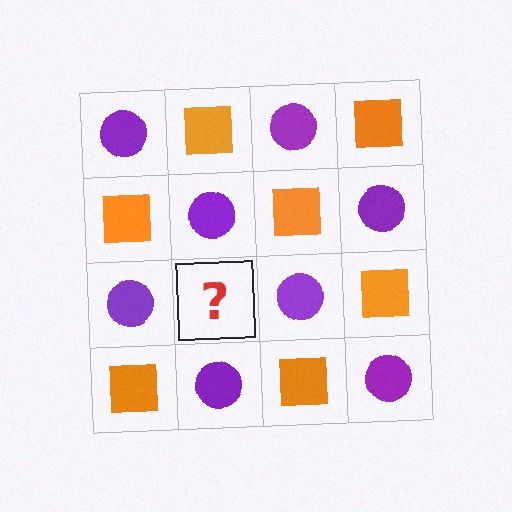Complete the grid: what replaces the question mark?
The question mark should be replaced with an orange square.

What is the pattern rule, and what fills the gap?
The rule is that it alternates purple circle and orange square in a checkerboard pattern. The gap should be filled with an orange square.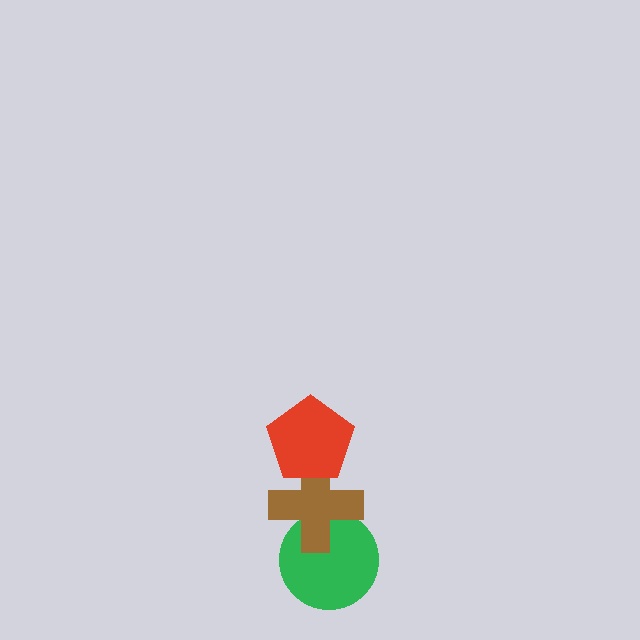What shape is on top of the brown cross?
The red pentagon is on top of the brown cross.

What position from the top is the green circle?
The green circle is 3rd from the top.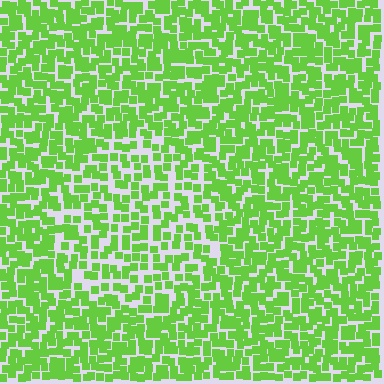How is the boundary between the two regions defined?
The boundary is defined by a change in element density (approximately 1.6x ratio). All elements are the same color, size, and shape.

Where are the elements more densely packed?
The elements are more densely packed outside the circle boundary.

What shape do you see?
I see a circle.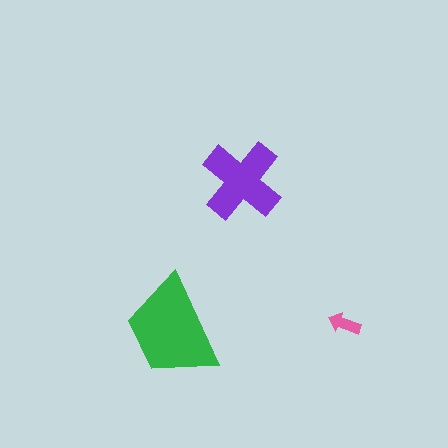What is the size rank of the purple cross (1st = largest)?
2nd.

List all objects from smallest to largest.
The pink arrow, the purple cross, the green trapezoid.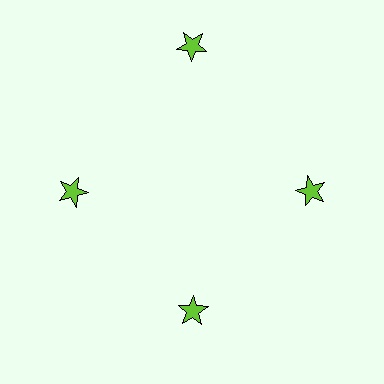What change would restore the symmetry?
The symmetry would be restored by moving it inward, back onto the ring so that all 4 stars sit at equal angles and equal distance from the center.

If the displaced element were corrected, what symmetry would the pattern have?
It would have 4-fold rotational symmetry — the pattern would map onto itself every 90 degrees.